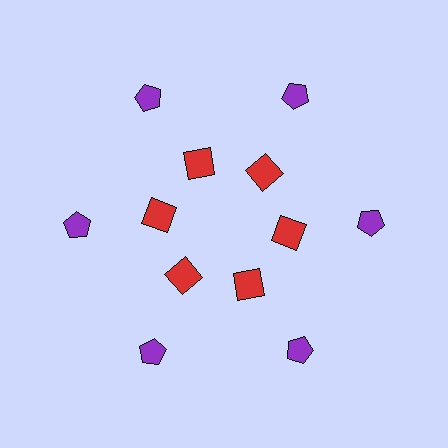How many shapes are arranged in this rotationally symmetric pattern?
There are 12 shapes, arranged in 6 groups of 2.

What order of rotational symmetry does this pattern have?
This pattern has 6-fold rotational symmetry.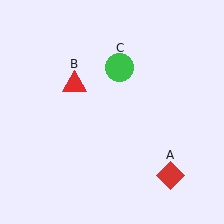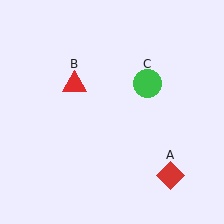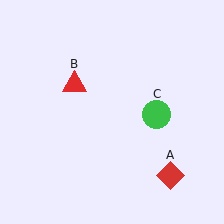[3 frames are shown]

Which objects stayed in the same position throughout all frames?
Red diamond (object A) and red triangle (object B) remained stationary.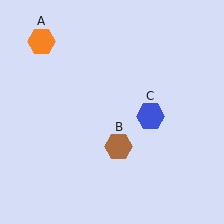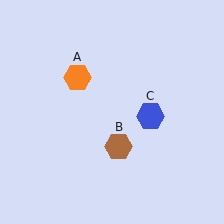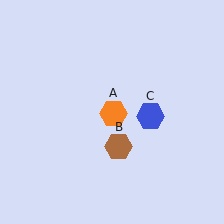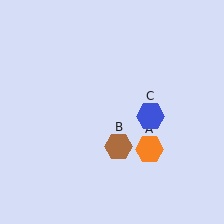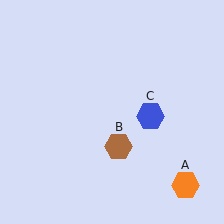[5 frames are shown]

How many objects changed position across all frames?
1 object changed position: orange hexagon (object A).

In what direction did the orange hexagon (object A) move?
The orange hexagon (object A) moved down and to the right.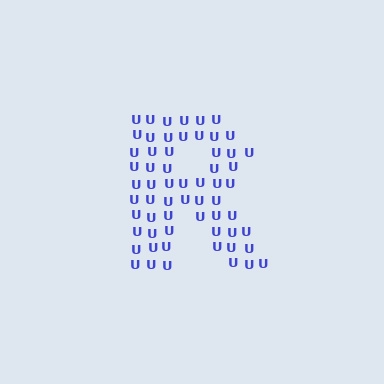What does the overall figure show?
The overall figure shows the letter R.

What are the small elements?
The small elements are letter U's.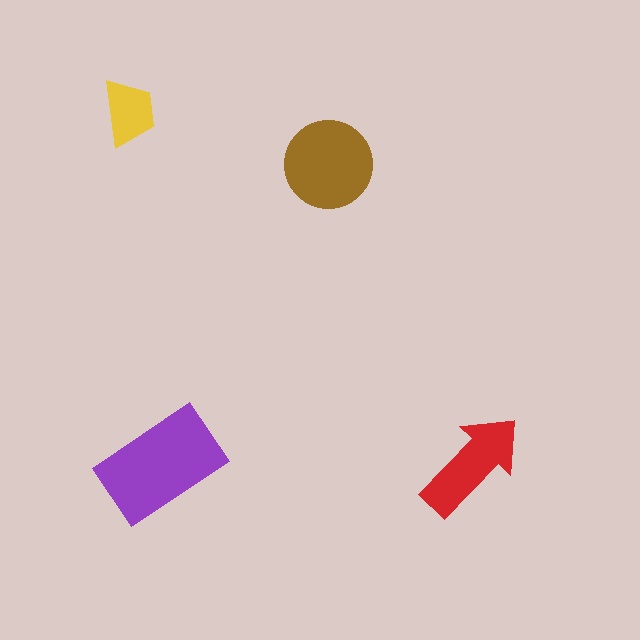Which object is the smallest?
The yellow trapezoid.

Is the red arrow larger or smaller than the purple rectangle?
Smaller.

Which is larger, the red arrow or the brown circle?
The brown circle.